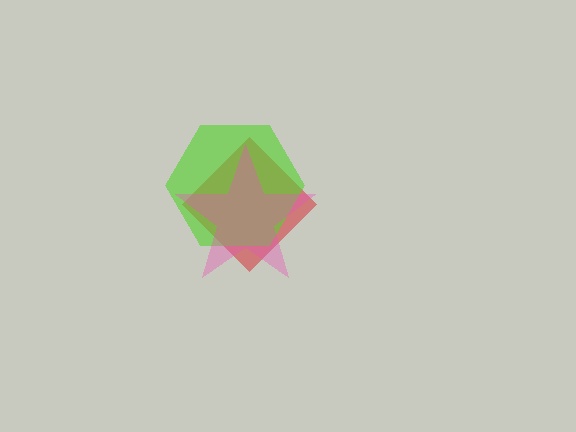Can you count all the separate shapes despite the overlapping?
Yes, there are 3 separate shapes.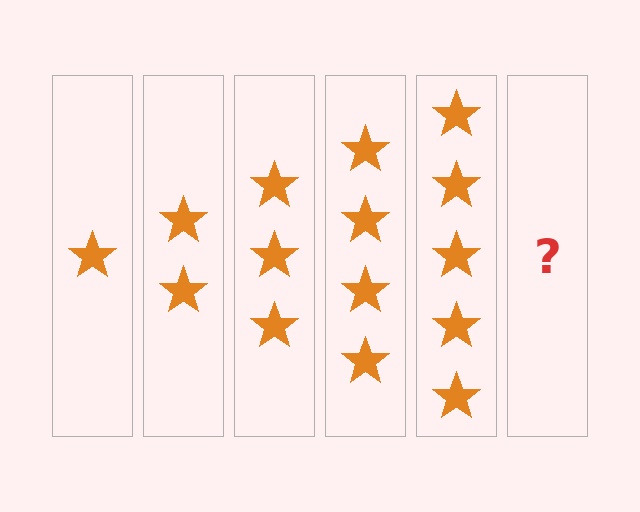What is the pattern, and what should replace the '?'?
The pattern is that each step adds one more star. The '?' should be 6 stars.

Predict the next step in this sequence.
The next step is 6 stars.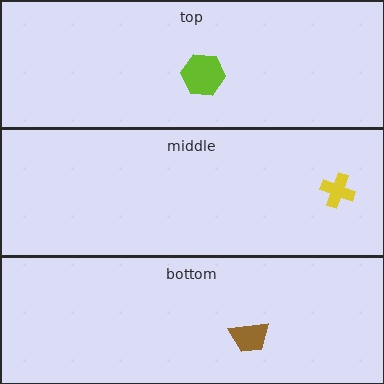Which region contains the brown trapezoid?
The bottom region.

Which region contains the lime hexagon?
The top region.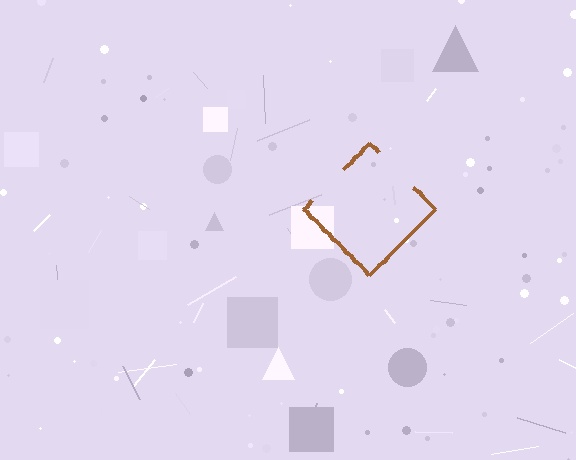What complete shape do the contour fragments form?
The contour fragments form a diamond.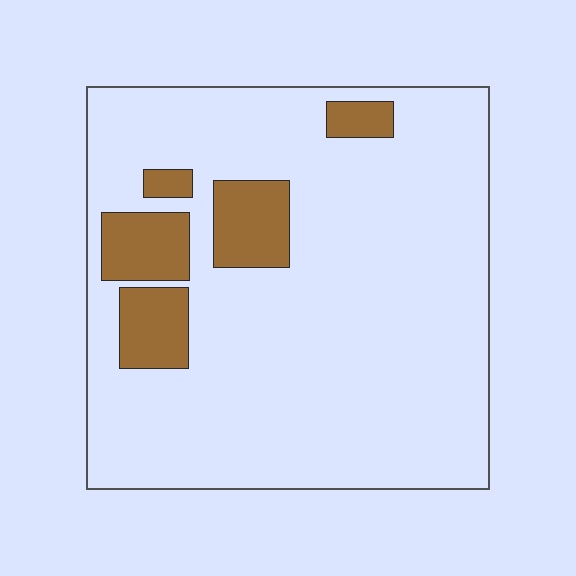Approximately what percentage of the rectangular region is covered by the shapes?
Approximately 15%.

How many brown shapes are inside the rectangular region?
5.